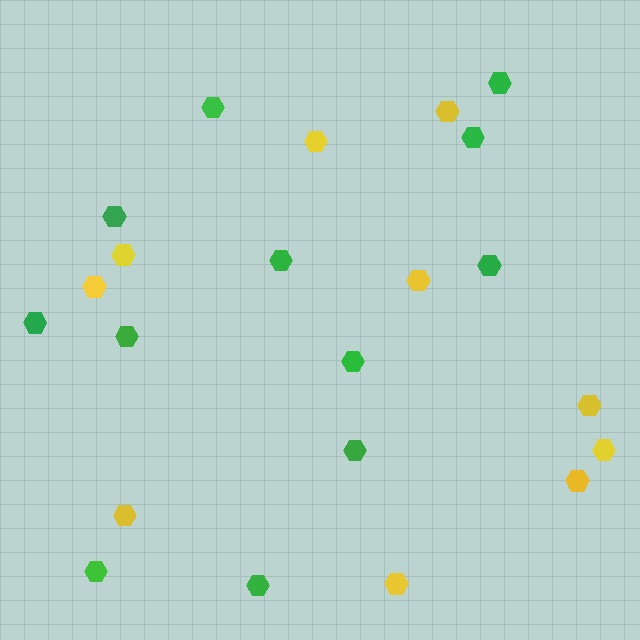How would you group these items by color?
There are 2 groups: one group of yellow hexagons (10) and one group of green hexagons (12).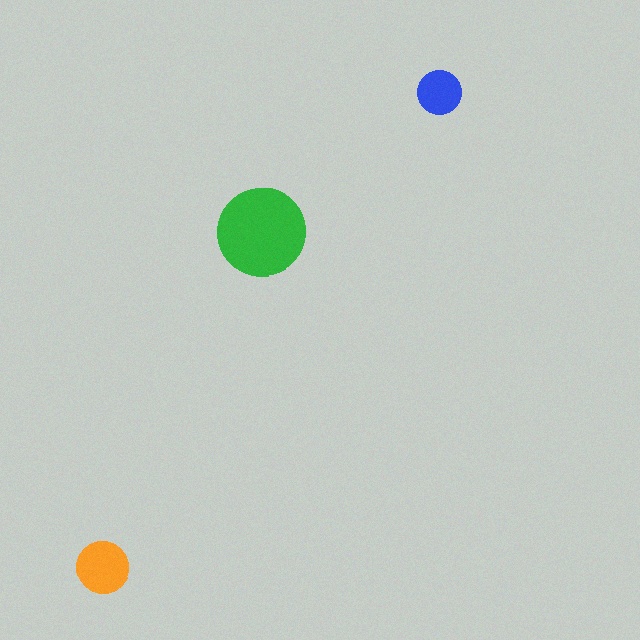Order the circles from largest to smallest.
the green one, the orange one, the blue one.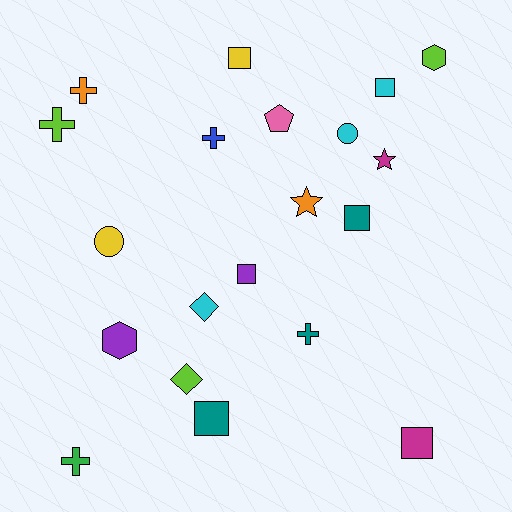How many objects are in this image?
There are 20 objects.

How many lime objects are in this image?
There are 3 lime objects.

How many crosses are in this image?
There are 5 crosses.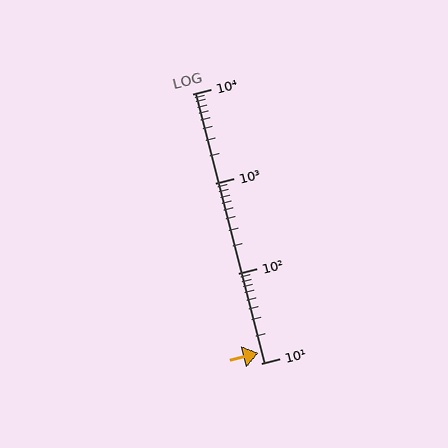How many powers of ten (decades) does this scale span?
The scale spans 3 decades, from 10 to 10000.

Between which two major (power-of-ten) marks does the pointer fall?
The pointer is between 10 and 100.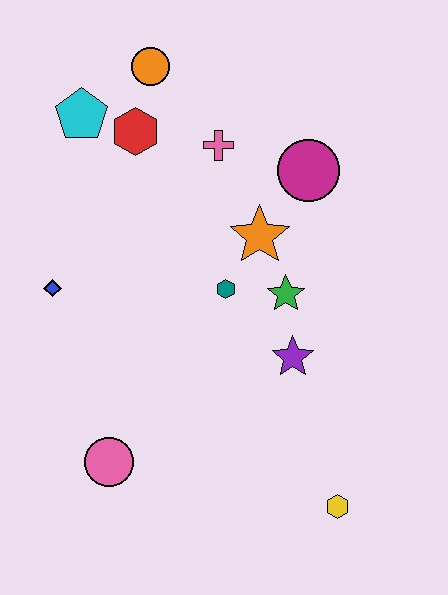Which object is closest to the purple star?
The green star is closest to the purple star.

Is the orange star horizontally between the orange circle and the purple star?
Yes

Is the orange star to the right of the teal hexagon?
Yes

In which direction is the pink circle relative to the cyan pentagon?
The pink circle is below the cyan pentagon.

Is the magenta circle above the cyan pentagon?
No